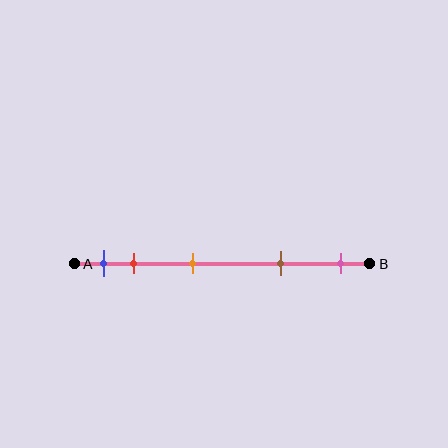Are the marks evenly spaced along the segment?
No, the marks are not evenly spaced.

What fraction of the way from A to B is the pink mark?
The pink mark is approximately 90% (0.9) of the way from A to B.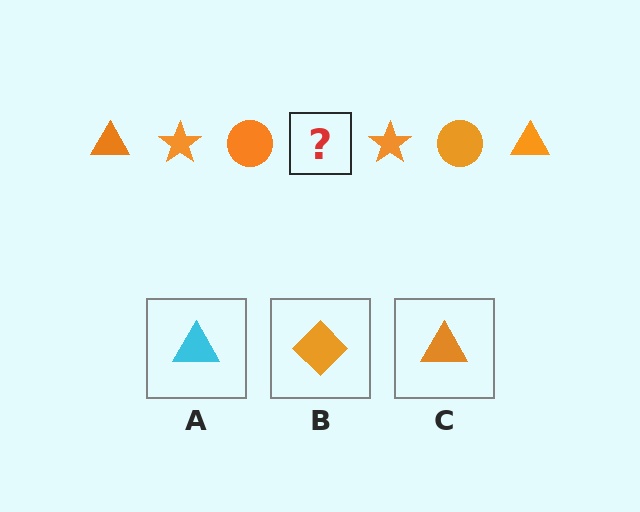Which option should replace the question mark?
Option C.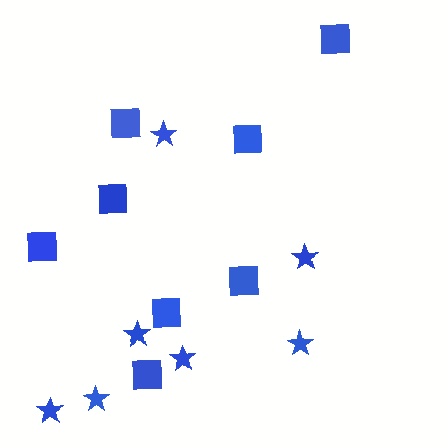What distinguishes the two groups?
There are 2 groups: one group of squares (8) and one group of stars (7).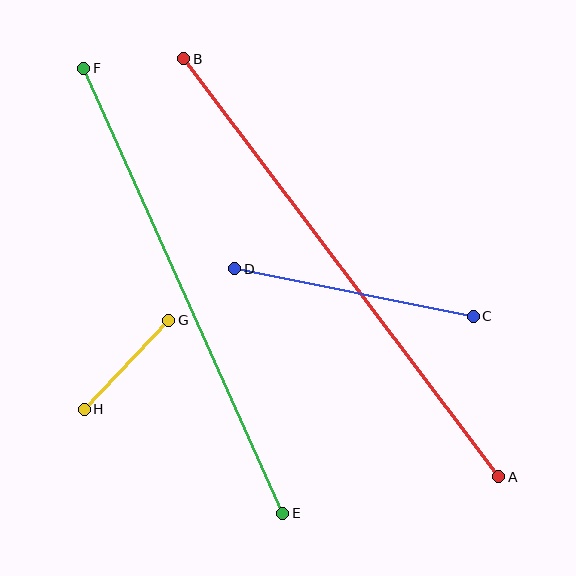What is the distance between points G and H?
The distance is approximately 123 pixels.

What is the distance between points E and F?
The distance is approximately 487 pixels.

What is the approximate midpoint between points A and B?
The midpoint is at approximately (341, 268) pixels.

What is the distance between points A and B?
The distance is approximately 524 pixels.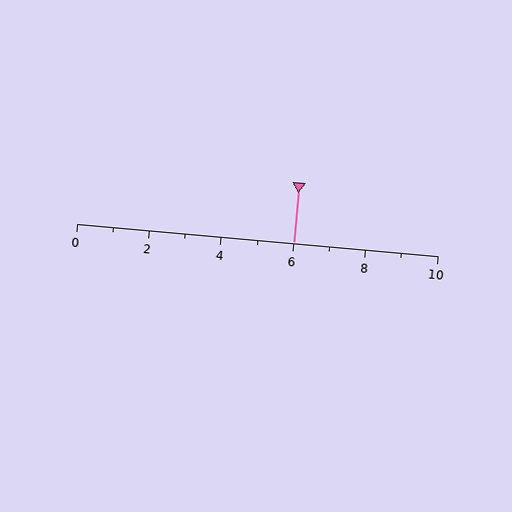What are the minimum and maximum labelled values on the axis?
The axis runs from 0 to 10.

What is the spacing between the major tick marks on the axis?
The major ticks are spaced 2 apart.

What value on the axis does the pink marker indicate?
The marker indicates approximately 6.